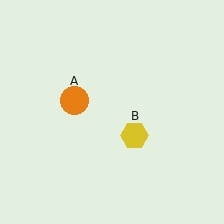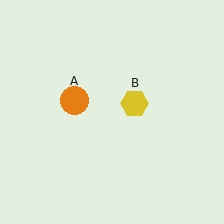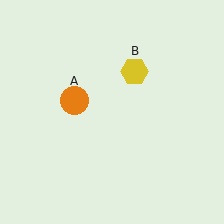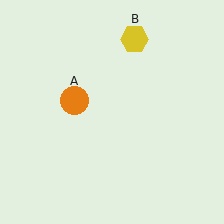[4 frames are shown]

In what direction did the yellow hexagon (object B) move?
The yellow hexagon (object B) moved up.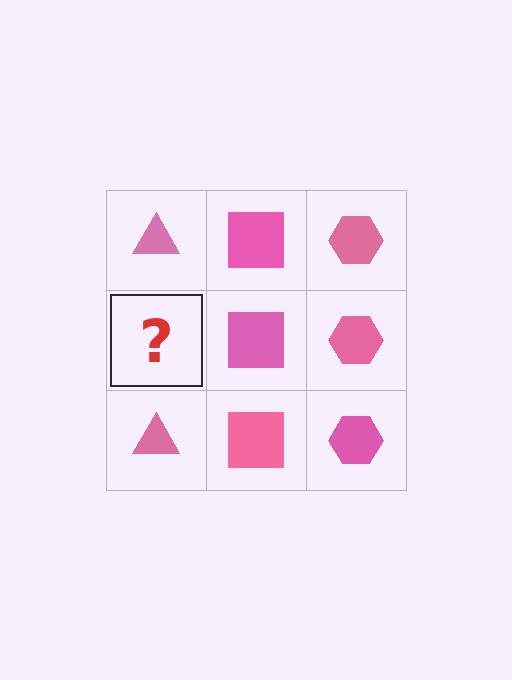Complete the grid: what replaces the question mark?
The question mark should be replaced with a pink triangle.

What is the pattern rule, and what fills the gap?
The rule is that each column has a consistent shape. The gap should be filled with a pink triangle.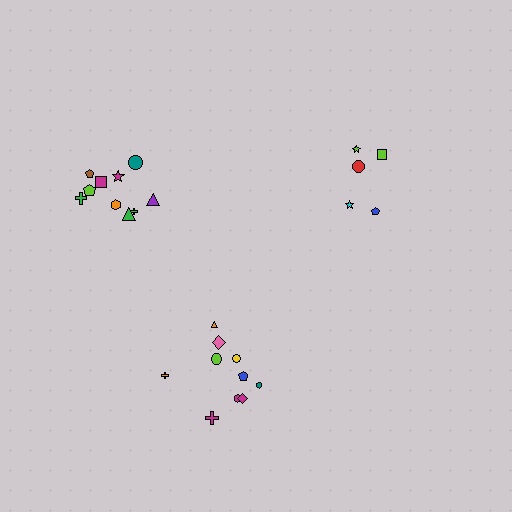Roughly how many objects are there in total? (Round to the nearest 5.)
Roughly 25 objects in total.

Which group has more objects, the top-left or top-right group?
The top-left group.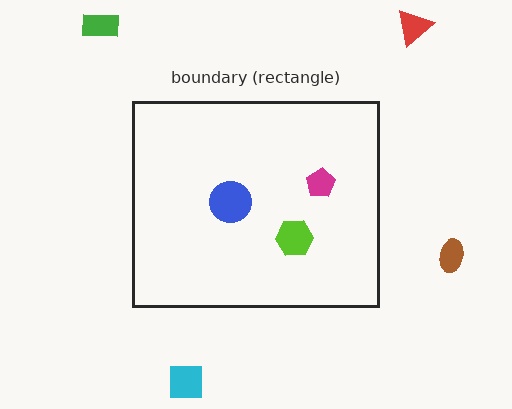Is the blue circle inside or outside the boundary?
Inside.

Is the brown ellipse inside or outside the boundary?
Outside.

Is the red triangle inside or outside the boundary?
Outside.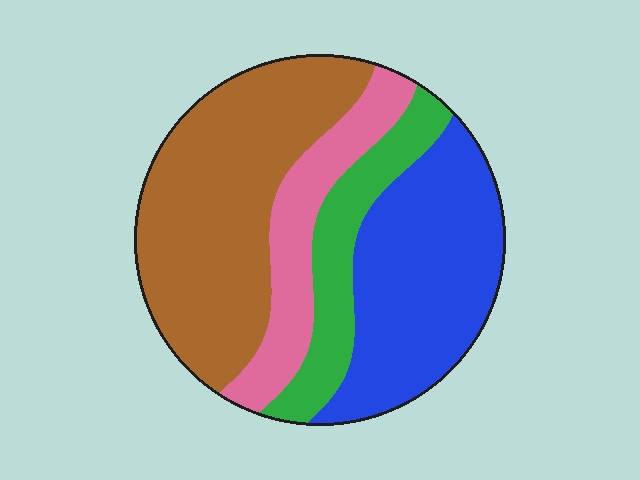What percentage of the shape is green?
Green covers roughly 15% of the shape.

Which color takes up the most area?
Brown, at roughly 40%.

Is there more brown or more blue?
Brown.